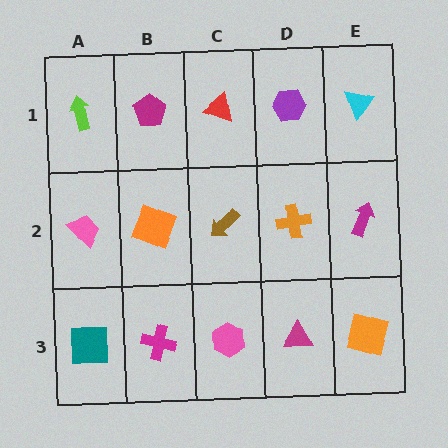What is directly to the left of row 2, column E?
An orange cross.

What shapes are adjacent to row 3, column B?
An orange square (row 2, column B), a teal square (row 3, column A), a pink hexagon (row 3, column C).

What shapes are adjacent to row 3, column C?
A brown arrow (row 2, column C), a magenta cross (row 3, column B), a magenta triangle (row 3, column D).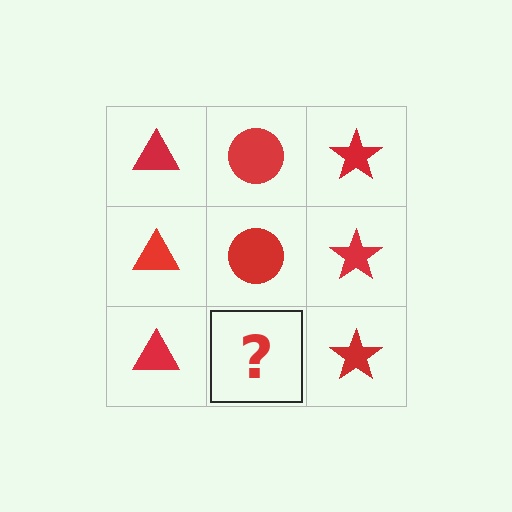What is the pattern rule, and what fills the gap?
The rule is that each column has a consistent shape. The gap should be filled with a red circle.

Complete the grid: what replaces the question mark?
The question mark should be replaced with a red circle.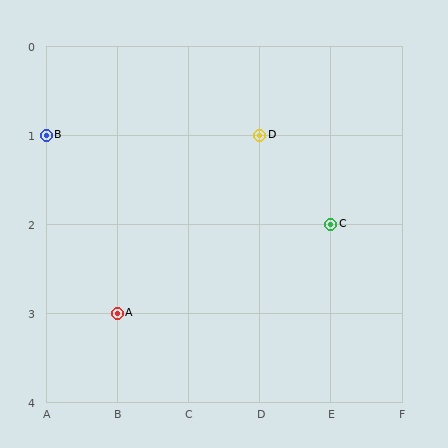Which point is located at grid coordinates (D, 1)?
Point D is at (D, 1).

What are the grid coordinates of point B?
Point B is at grid coordinates (A, 1).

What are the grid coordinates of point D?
Point D is at grid coordinates (D, 1).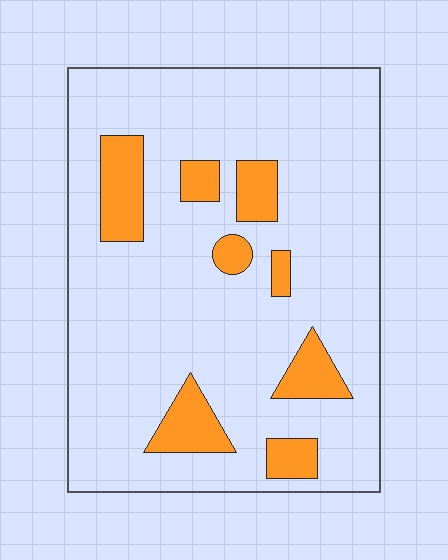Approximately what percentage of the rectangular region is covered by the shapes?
Approximately 15%.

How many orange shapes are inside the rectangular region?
8.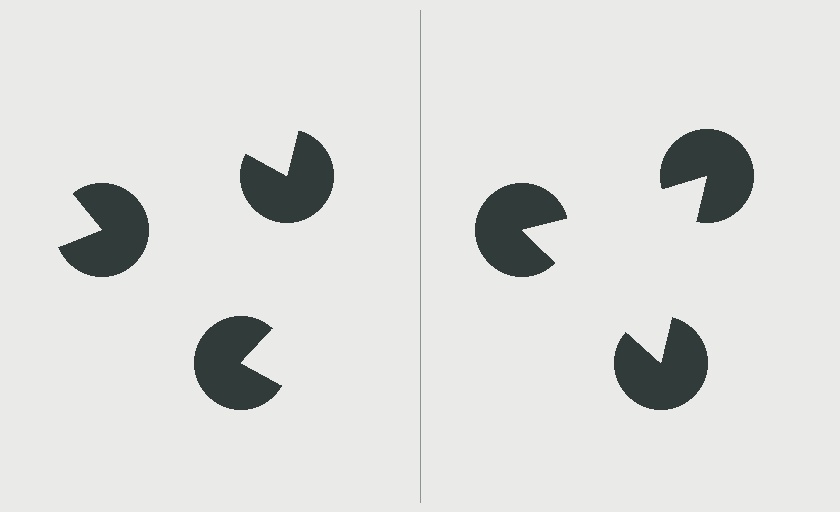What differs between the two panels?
The pac-man discs are positioned identically on both sides; only the wedge orientations differ. On the right they align to a triangle; on the left they are misaligned.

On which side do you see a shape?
An illusory triangle appears on the right side. On the left side the wedge cuts are rotated, so no coherent shape forms.